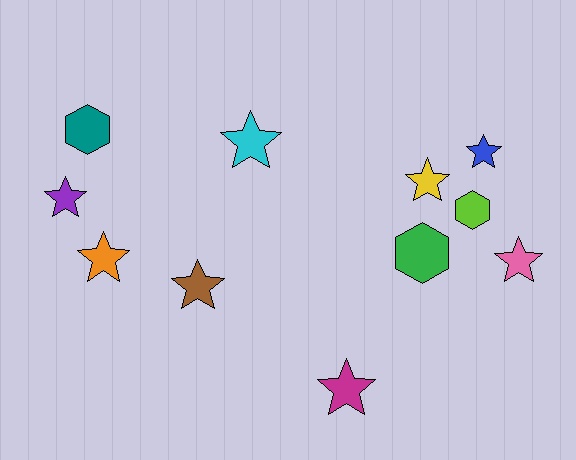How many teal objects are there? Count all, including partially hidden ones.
There is 1 teal object.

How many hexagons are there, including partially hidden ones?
There are 3 hexagons.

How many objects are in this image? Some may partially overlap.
There are 11 objects.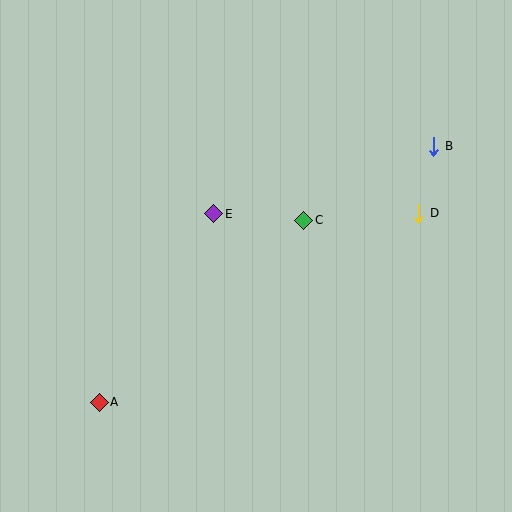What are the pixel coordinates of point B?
Point B is at (434, 146).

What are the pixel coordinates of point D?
Point D is at (419, 213).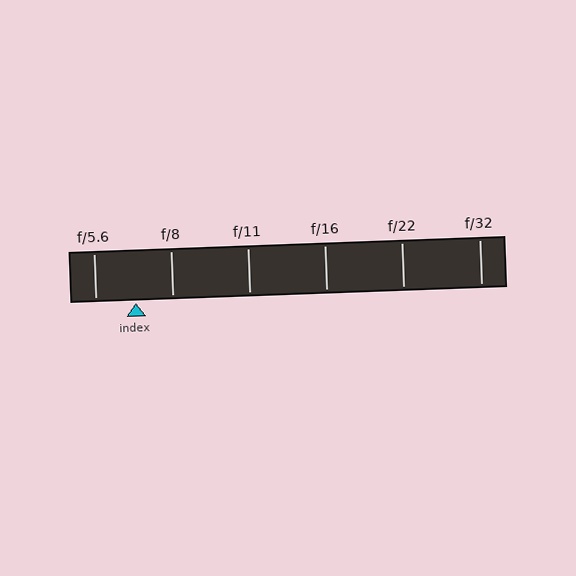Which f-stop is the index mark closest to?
The index mark is closest to f/8.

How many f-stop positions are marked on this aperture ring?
There are 6 f-stop positions marked.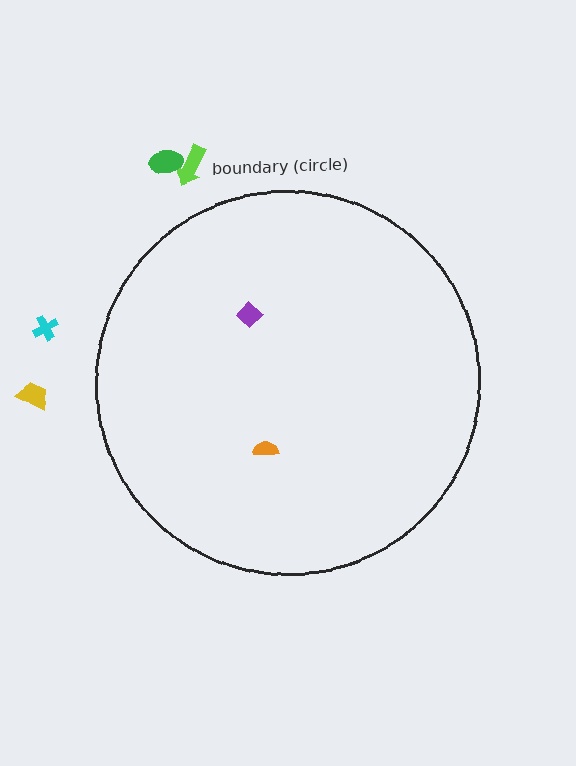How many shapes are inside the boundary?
2 inside, 4 outside.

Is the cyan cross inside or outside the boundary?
Outside.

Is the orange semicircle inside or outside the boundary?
Inside.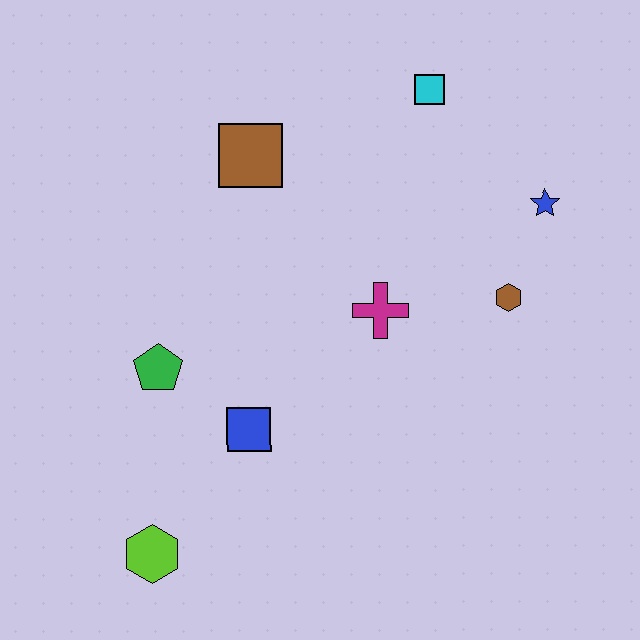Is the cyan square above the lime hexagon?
Yes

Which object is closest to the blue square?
The green pentagon is closest to the blue square.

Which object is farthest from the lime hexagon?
The cyan square is farthest from the lime hexagon.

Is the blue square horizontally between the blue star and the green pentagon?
Yes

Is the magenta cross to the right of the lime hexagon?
Yes